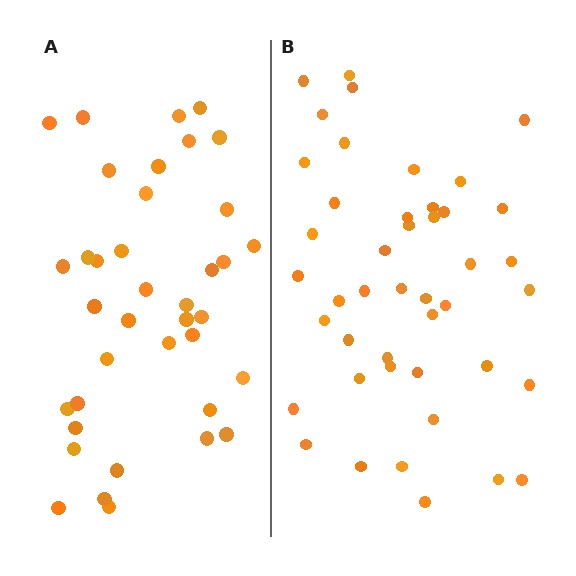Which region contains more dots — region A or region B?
Region B (the right region) has more dots.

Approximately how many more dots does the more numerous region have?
Region B has about 6 more dots than region A.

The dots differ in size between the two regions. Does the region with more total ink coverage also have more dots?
No. Region A has more total ink coverage because its dots are larger, but region B actually contains more individual dots. Total area can be misleading — the number of items is what matters here.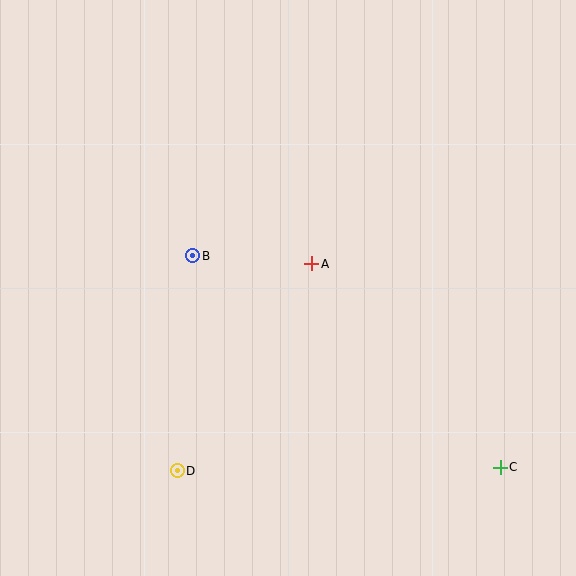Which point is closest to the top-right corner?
Point A is closest to the top-right corner.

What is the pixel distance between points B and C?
The distance between B and C is 373 pixels.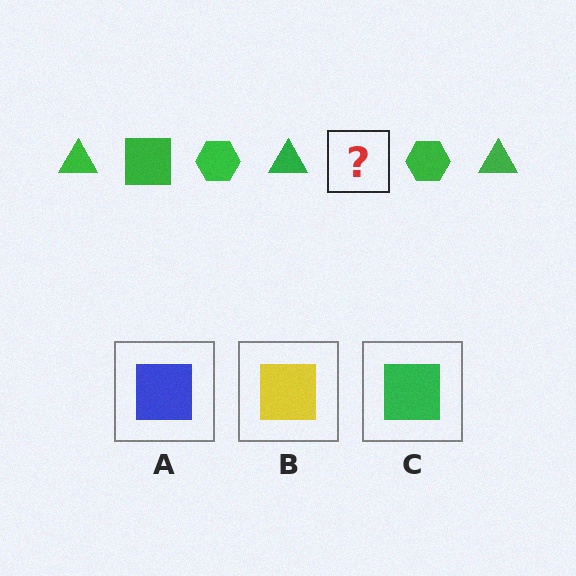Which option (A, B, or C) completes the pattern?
C.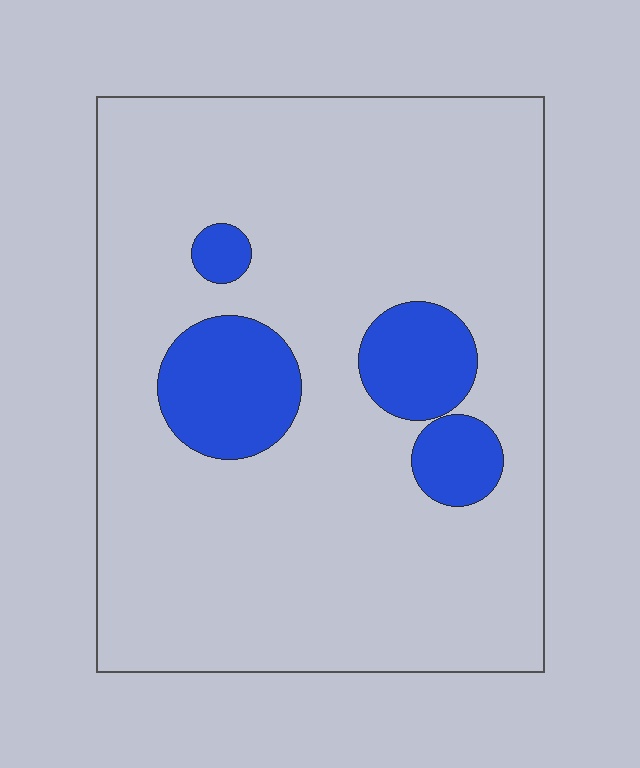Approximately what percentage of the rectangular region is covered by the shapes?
Approximately 15%.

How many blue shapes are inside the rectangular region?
4.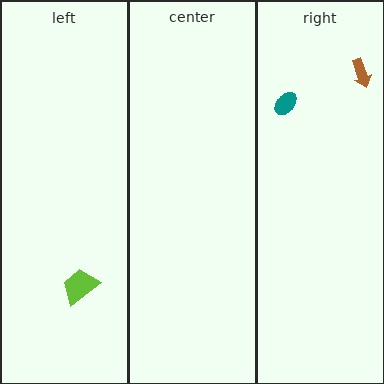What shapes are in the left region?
The lime trapezoid.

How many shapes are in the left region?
1.